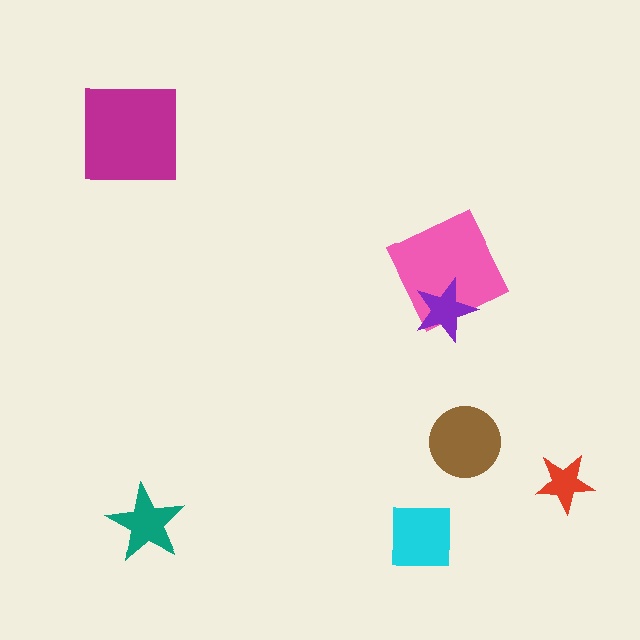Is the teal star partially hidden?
No, no other shape covers it.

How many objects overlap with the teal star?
0 objects overlap with the teal star.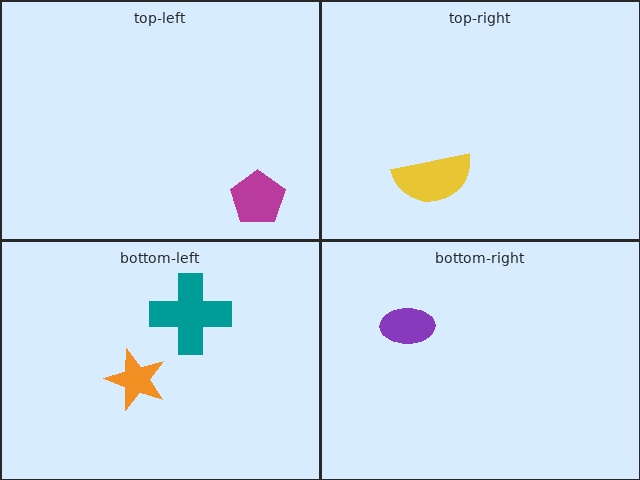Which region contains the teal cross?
The bottom-left region.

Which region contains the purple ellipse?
The bottom-right region.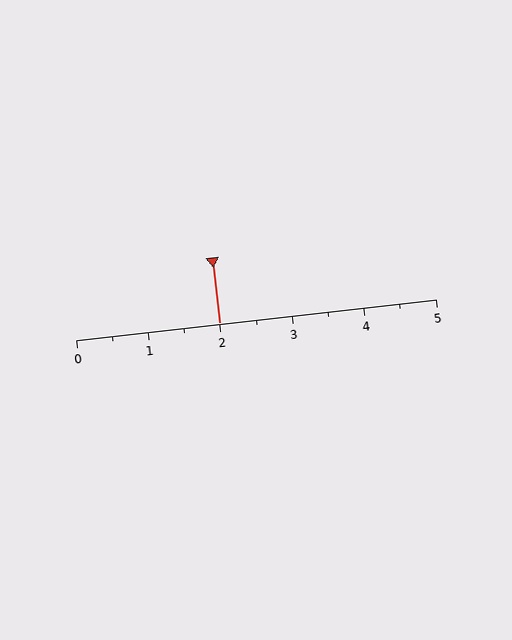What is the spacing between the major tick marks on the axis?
The major ticks are spaced 1 apart.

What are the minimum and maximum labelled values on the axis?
The axis runs from 0 to 5.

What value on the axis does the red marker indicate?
The marker indicates approximately 2.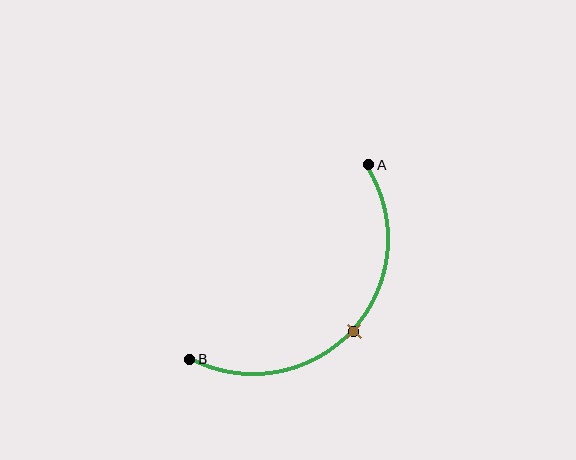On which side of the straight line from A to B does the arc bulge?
The arc bulges below and to the right of the straight line connecting A and B.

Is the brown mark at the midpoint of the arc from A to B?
Yes. The brown mark lies on the arc at equal arc-length from both A and B — it is the arc midpoint.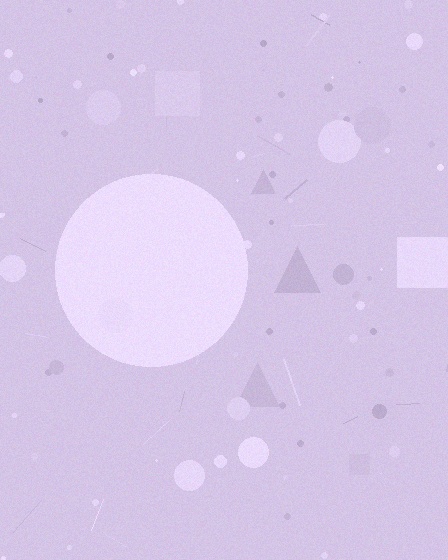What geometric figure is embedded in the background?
A circle is embedded in the background.